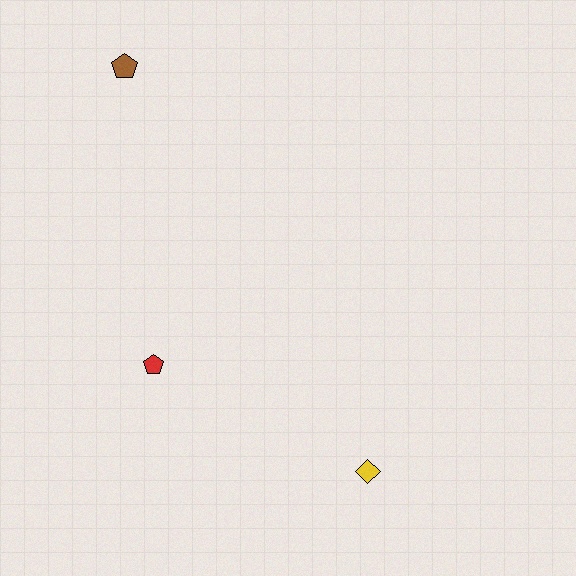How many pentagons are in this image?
There are 2 pentagons.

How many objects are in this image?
There are 3 objects.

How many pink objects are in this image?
There are no pink objects.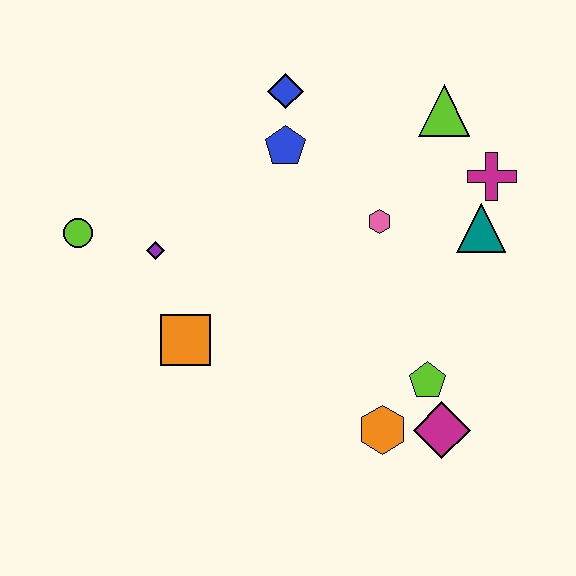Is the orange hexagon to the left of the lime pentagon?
Yes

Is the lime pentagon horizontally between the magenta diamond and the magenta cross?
No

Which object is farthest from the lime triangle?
The lime circle is farthest from the lime triangle.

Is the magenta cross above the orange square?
Yes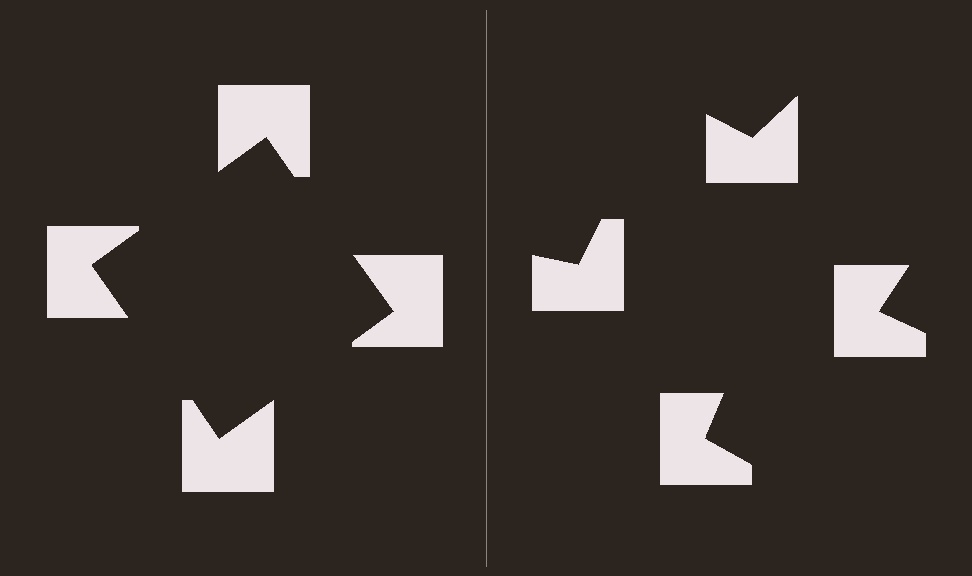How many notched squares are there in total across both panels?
8 — 4 on each side.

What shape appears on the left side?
An illusory square.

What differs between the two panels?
The notched squares are positioned identically on both sides; only the wedge orientations differ. On the left they align to a square; on the right they are misaligned.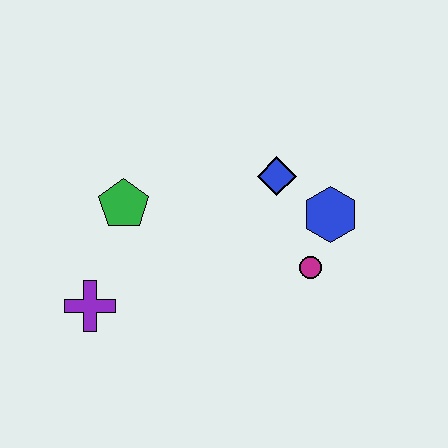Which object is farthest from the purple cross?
The blue hexagon is farthest from the purple cross.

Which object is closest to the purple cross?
The green pentagon is closest to the purple cross.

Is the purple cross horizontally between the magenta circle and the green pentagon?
No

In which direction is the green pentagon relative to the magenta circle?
The green pentagon is to the left of the magenta circle.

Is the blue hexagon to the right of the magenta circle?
Yes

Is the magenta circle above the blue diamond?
No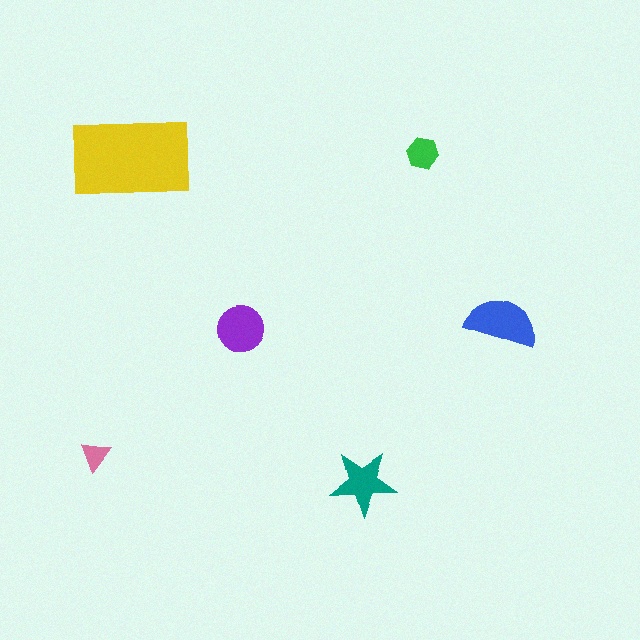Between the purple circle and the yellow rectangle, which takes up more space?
The yellow rectangle.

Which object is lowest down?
The teal star is bottommost.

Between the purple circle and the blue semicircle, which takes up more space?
The blue semicircle.